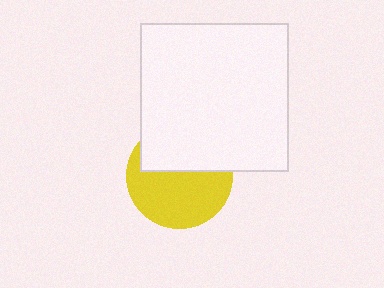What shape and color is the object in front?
The object in front is a white square.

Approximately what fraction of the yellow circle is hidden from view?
Roughly 42% of the yellow circle is hidden behind the white square.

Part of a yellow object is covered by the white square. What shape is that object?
It is a circle.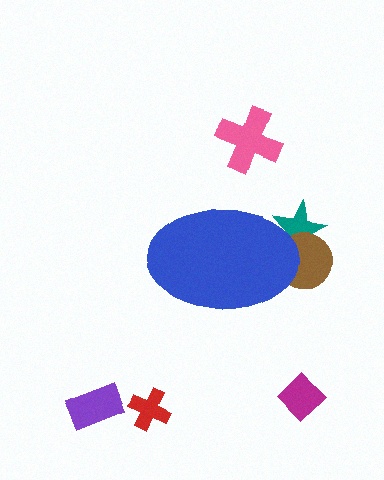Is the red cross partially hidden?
No, the red cross is fully visible.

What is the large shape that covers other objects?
A blue ellipse.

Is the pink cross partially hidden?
No, the pink cross is fully visible.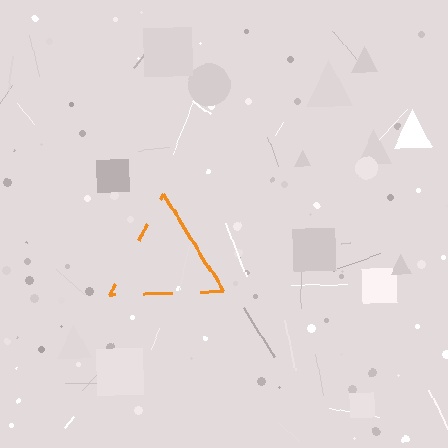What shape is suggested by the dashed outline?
The dashed outline suggests a triangle.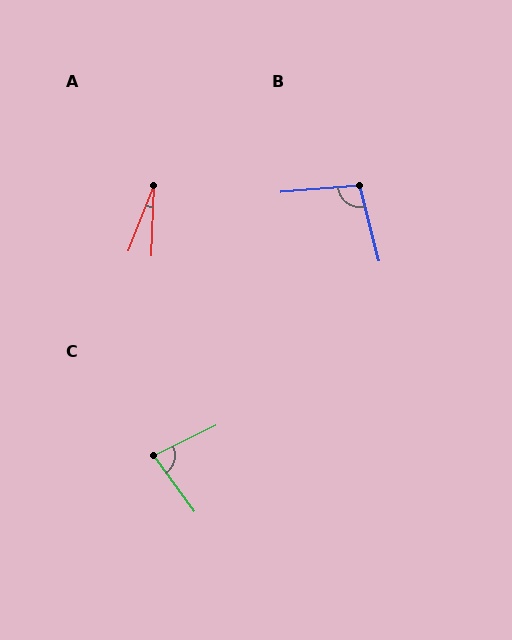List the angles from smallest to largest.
A (19°), C (80°), B (100°).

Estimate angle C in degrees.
Approximately 80 degrees.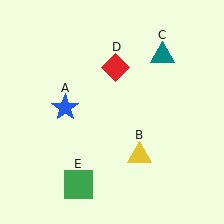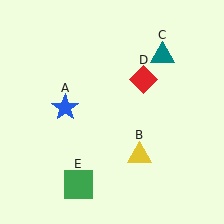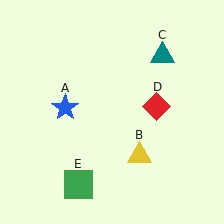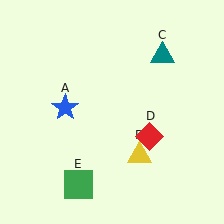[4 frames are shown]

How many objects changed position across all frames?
1 object changed position: red diamond (object D).